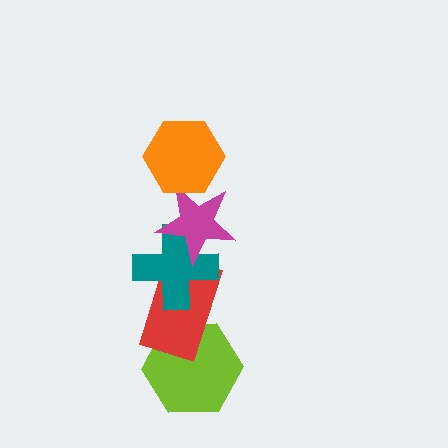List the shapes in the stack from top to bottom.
From top to bottom: the orange hexagon, the magenta star, the teal cross, the red rectangle, the lime hexagon.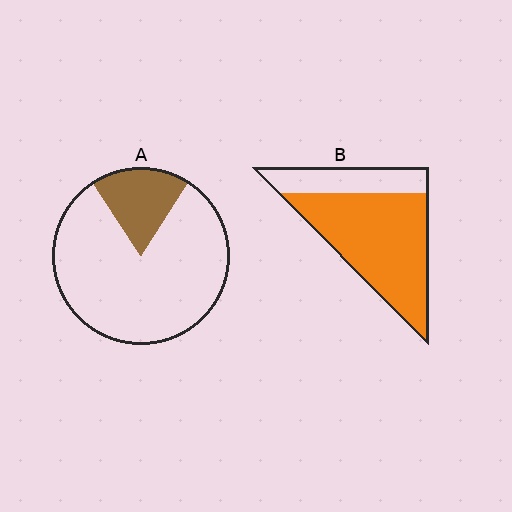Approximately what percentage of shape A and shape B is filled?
A is approximately 20% and B is approximately 75%.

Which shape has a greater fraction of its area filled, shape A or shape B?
Shape B.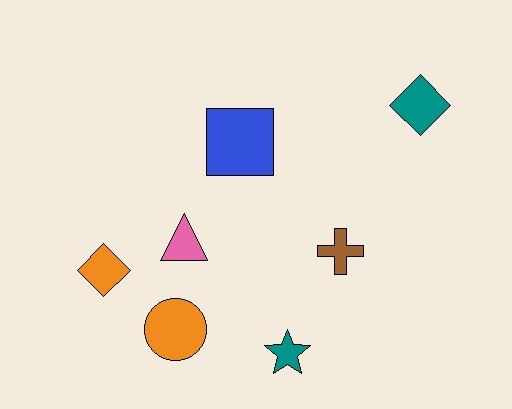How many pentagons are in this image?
There are no pentagons.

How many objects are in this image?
There are 7 objects.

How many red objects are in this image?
There are no red objects.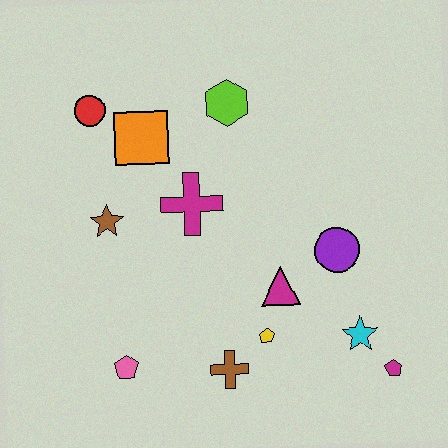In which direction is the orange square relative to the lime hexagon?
The orange square is to the left of the lime hexagon.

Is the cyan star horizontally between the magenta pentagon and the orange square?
Yes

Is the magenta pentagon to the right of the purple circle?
Yes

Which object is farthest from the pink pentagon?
The lime hexagon is farthest from the pink pentagon.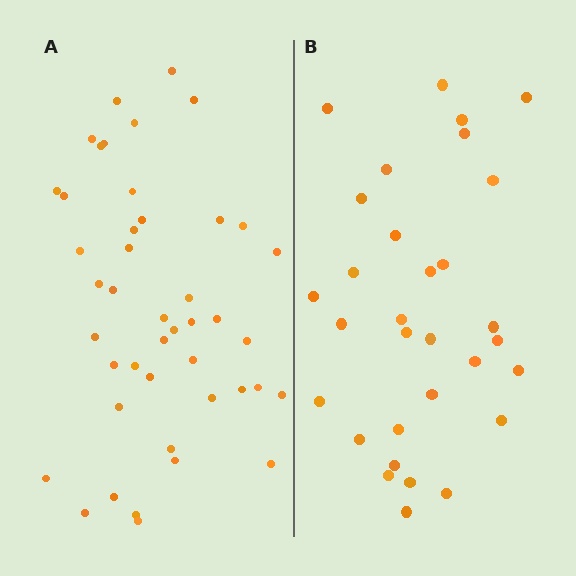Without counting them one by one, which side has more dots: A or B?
Region A (the left region) has more dots.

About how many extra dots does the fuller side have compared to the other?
Region A has approximately 15 more dots than region B.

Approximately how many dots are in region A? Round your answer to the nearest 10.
About 40 dots. (The exact count is 44, which rounds to 40.)